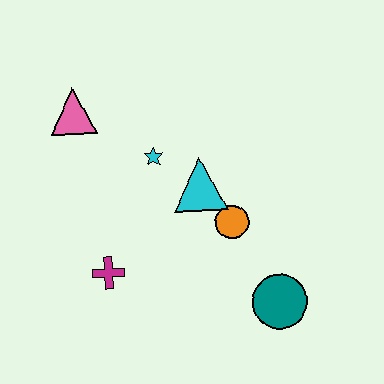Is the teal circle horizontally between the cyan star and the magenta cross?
No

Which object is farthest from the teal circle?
The pink triangle is farthest from the teal circle.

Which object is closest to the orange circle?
The cyan triangle is closest to the orange circle.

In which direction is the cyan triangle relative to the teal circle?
The cyan triangle is above the teal circle.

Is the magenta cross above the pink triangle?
No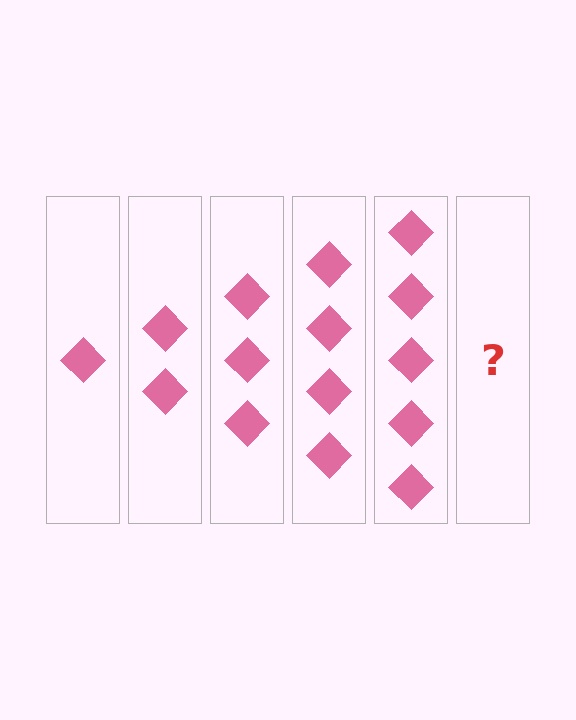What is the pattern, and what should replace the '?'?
The pattern is that each step adds one more diamond. The '?' should be 6 diamonds.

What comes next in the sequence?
The next element should be 6 diamonds.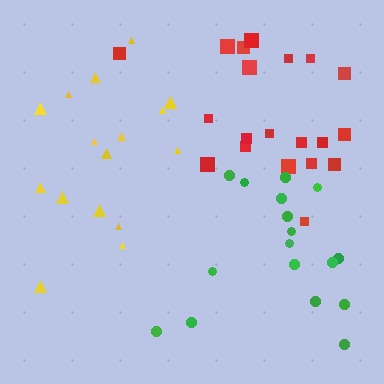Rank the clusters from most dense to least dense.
green, red, yellow.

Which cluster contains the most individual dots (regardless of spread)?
Red (21).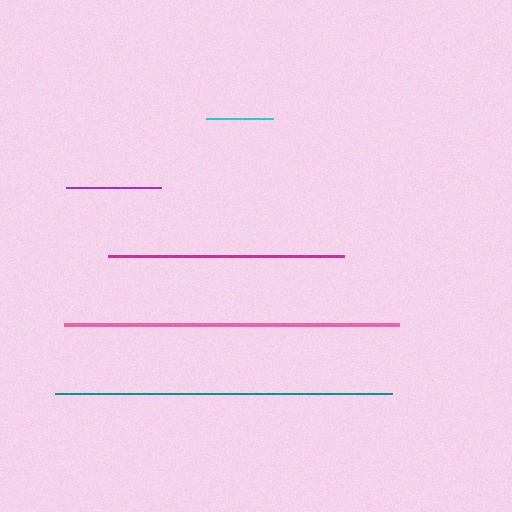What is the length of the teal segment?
The teal segment is approximately 336 pixels long.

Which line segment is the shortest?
The cyan line is the shortest at approximately 67 pixels.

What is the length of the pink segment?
The pink segment is approximately 336 pixels long.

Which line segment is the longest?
The teal line is the longest at approximately 336 pixels.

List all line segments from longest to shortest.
From longest to shortest: teal, pink, magenta, purple, cyan.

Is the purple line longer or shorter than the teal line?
The teal line is longer than the purple line.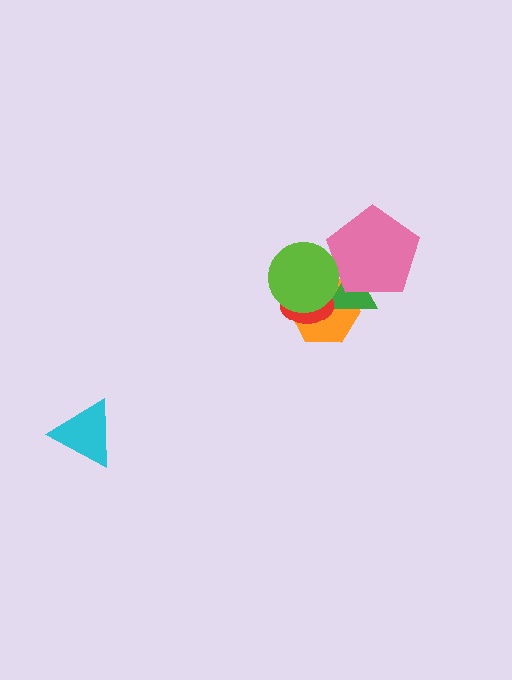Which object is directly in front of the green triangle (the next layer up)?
The red ellipse is directly in front of the green triangle.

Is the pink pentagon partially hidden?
Yes, it is partially covered by another shape.